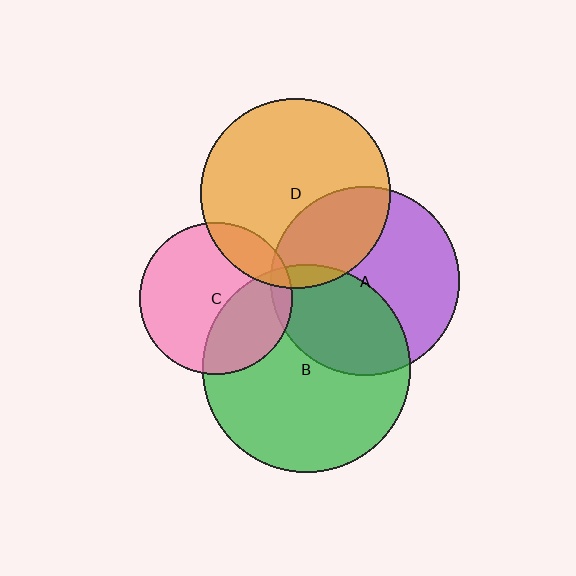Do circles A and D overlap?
Yes.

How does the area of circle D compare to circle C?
Approximately 1.5 times.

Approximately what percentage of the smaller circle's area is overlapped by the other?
Approximately 30%.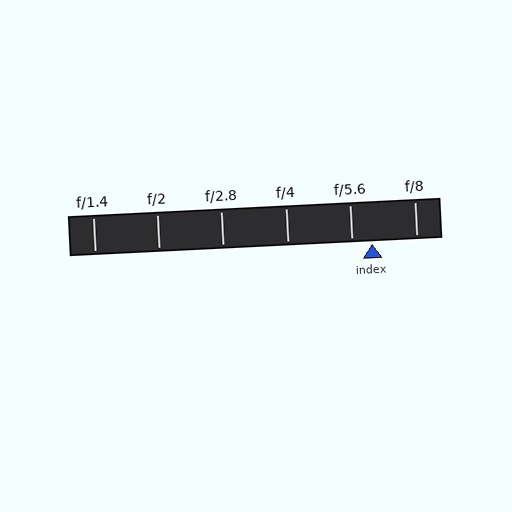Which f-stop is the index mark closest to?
The index mark is closest to f/5.6.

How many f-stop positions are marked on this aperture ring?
There are 6 f-stop positions marked.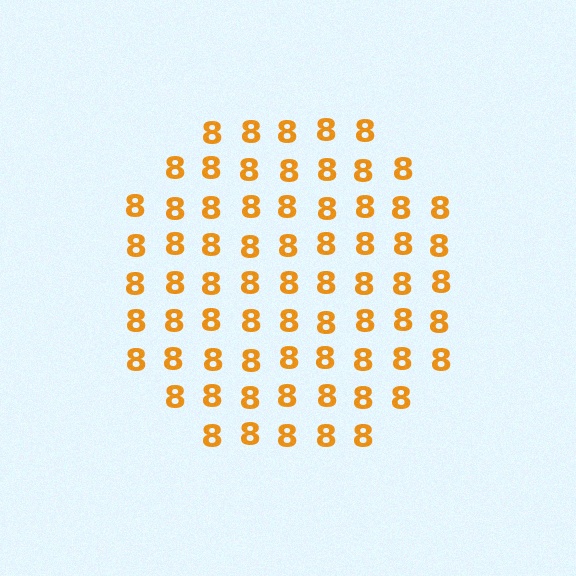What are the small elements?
The small elements are digit 8's.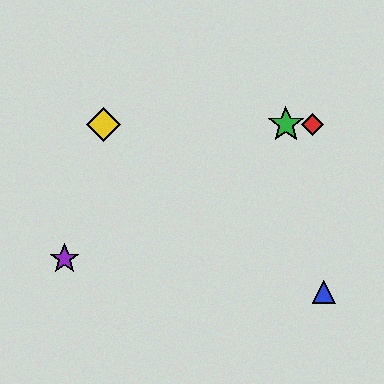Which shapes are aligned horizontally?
The red diamond, the green star, the yellow diamond are aligned horizontally.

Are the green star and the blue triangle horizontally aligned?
No, the green star is at y≈124 and the blue triangle is at y≈292.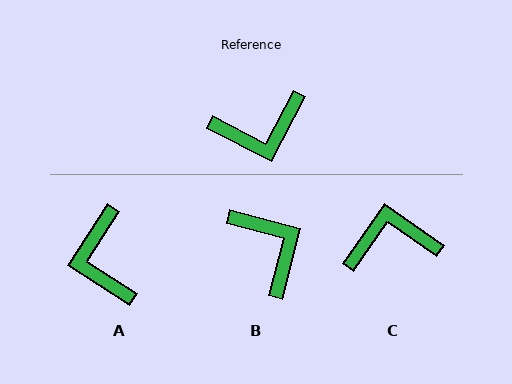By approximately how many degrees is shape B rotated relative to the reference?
Approximately 103 degrees counter-clockwise.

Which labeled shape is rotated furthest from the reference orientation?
C, about 173 degrees away.